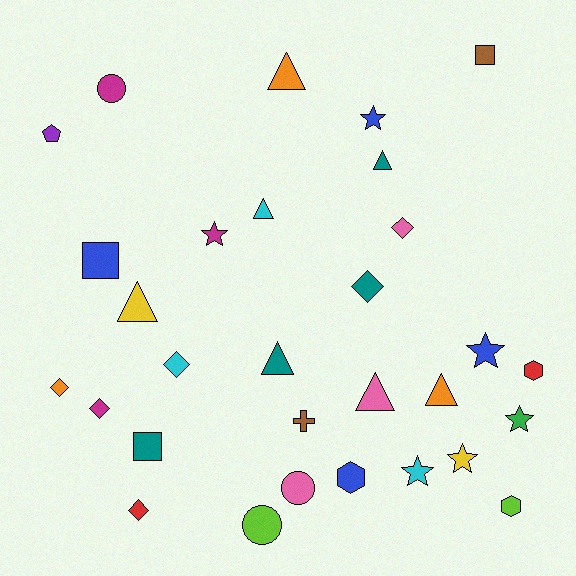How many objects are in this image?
There are 30 objects.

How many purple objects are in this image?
There is 1 purple object.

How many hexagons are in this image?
There are 3 hexagons.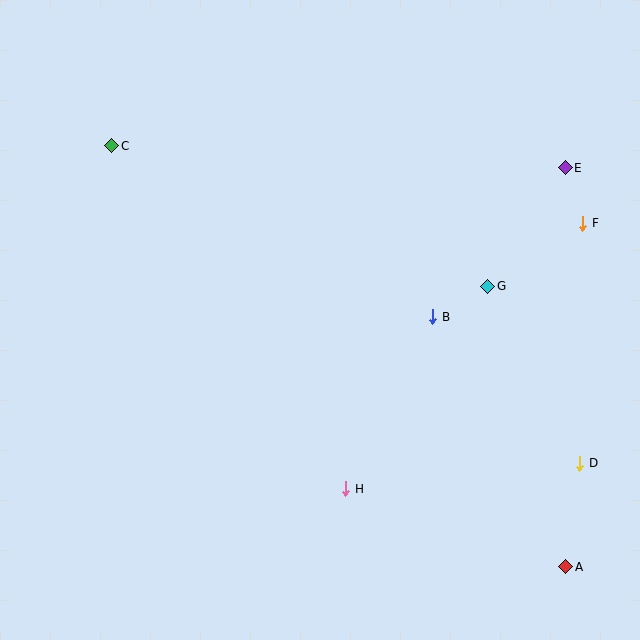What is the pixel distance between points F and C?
The distance between F and C is 477 pixels.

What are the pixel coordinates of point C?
Point C is at (112, 146).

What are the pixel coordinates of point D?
Point D is at (580, 463).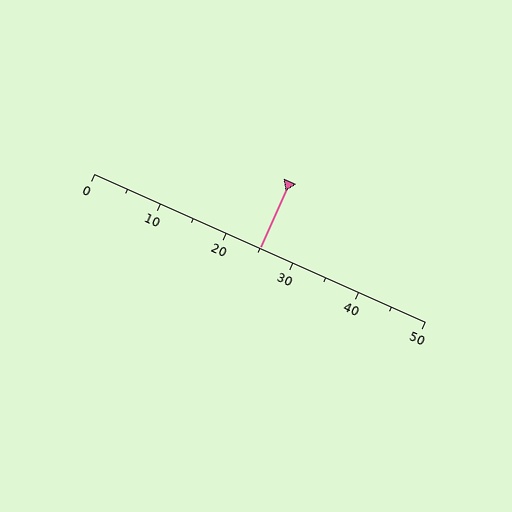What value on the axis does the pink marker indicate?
The marker indicates approximately 25.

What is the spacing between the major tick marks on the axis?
The major ticks are spaced 10 apart.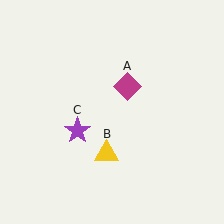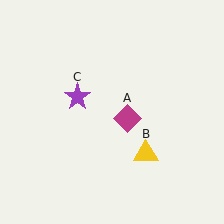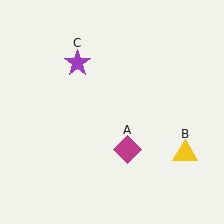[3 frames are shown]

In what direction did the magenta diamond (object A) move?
The magenta diamond (object A) moved down.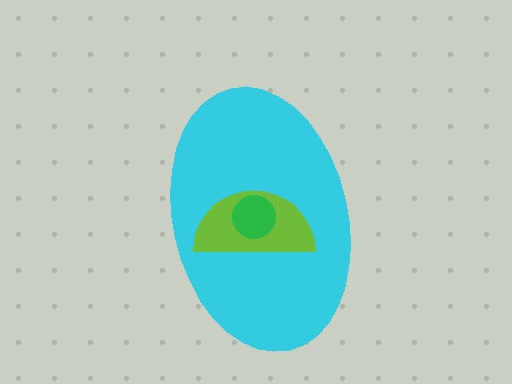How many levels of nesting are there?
3.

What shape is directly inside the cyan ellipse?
The lime semicircle.